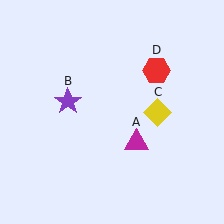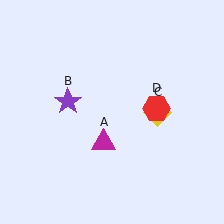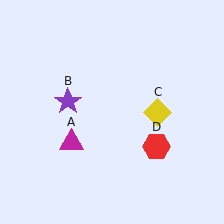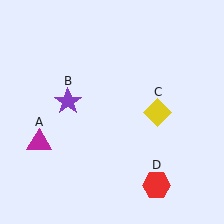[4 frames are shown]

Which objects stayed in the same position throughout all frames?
Purple star (object B) and yellow diamond (object C) remained stationary.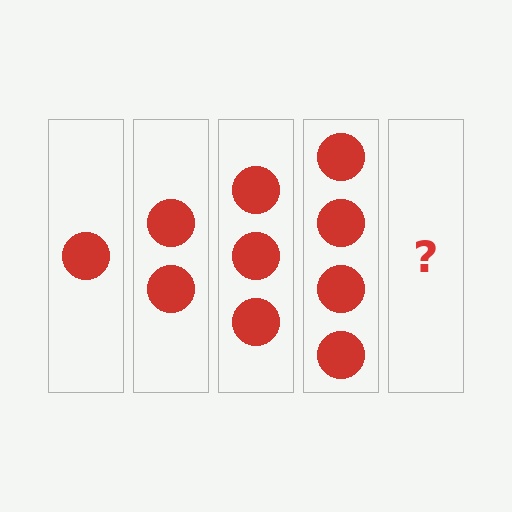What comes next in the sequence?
The next element should be 5 circles.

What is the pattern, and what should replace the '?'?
The pattern is that each step adds one more circle. The '?' should be 5 circles.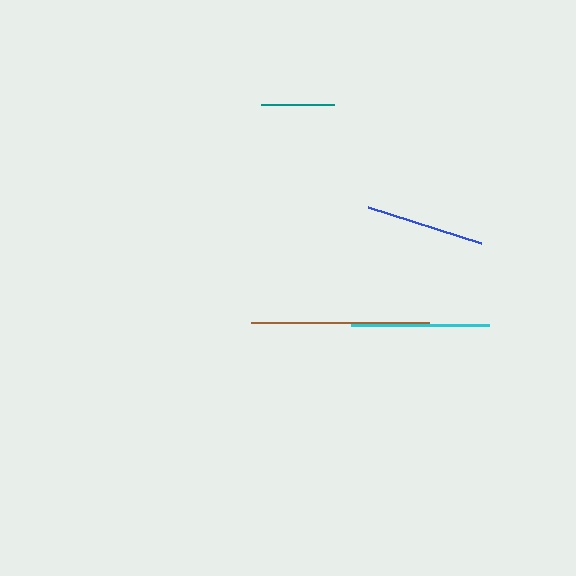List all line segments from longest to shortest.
From longest to shortest: brown, cyan, blue, teal.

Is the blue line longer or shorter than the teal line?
The blue line is longer than the teal line.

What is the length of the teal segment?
The teal segment is approximately 73 pixels long.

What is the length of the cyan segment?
The cyan segment is approximately 138 pixels long.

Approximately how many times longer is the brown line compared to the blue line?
The brown line is approximately 1.5 times the length of the blue line.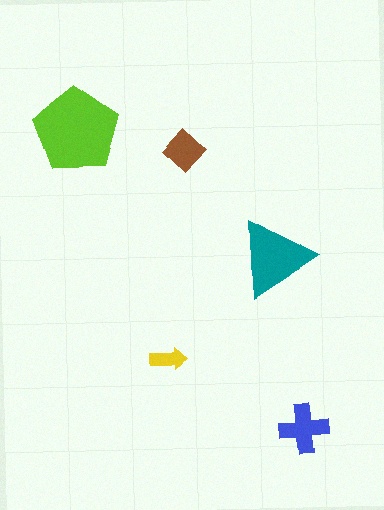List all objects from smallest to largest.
The yellow arrow, the brown diamond, the blue cross, the teal triangle, the lime pentagon.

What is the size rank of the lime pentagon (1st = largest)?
1st.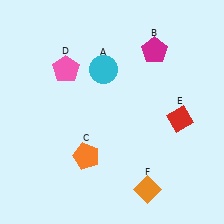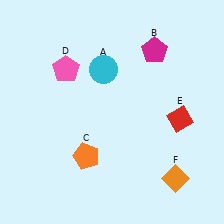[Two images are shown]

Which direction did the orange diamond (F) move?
The orange diamond (F) moved right.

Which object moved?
The orange diamond (F) moved right.